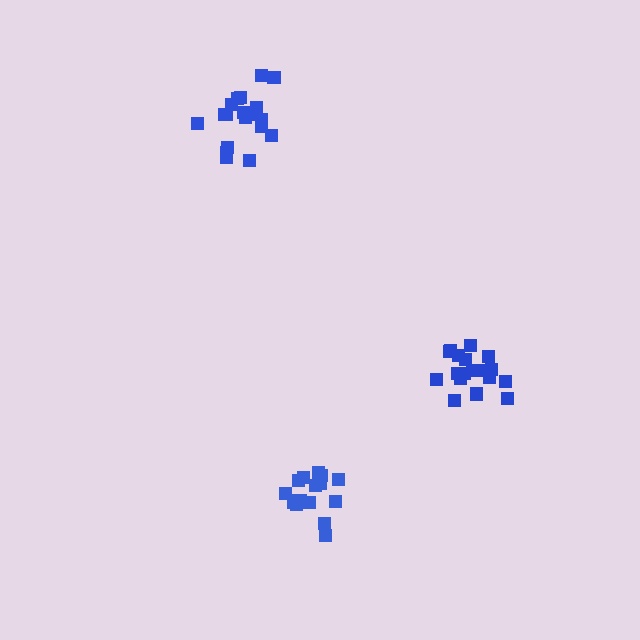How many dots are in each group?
Group 1: 18 dots, Group 2: 19 dots, Group 3: 16 dots (53 total).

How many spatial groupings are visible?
There are 3 spatial groupings.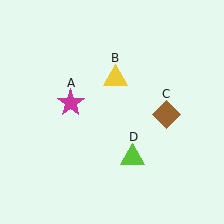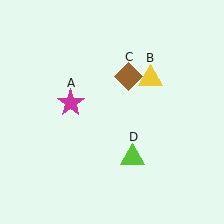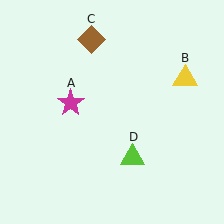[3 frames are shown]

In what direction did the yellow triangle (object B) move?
The yellow triangle (object B) moved right.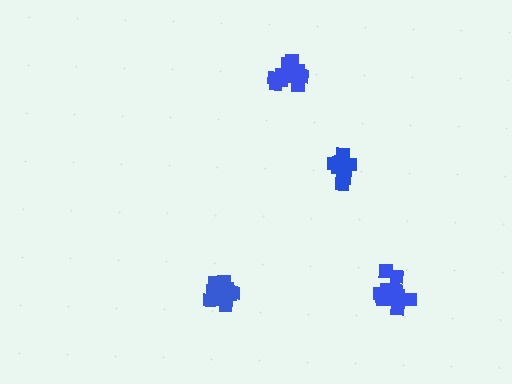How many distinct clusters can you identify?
There are 4 distinct clusters.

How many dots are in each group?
Group 1: 9 dots, Group 2: 15 dots, Group 3: 15 dots, Group 4: 11 dots (50 total).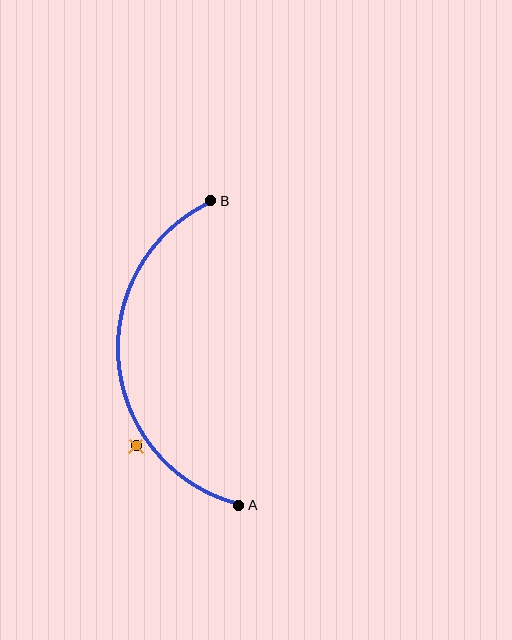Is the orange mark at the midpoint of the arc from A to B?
No — the orange mark does not lie on the arc at all. It sits slightly outside the curve.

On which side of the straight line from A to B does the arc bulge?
The arc bulges to the left of the straight line connecting A and B.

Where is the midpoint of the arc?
The arc midpoint is the point on the curve farthest from the straight line joining A and B. It sits to the left of that line.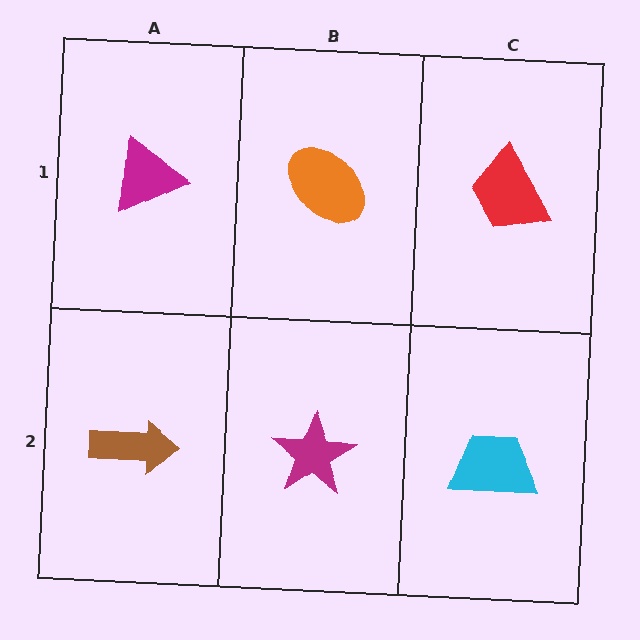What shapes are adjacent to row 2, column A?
A magenta triangle (row 1, column A), a magenta star (row 2, column B).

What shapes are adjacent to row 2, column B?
An orange ellipse (row 1, column B), a brown arrow (row 2, column A), a cyan trapezoid (row 2, column C).